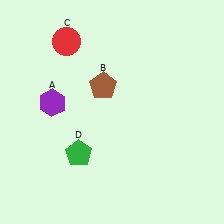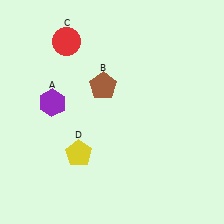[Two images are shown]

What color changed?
The pentagon (D) changed from green in Image 1 to yellow in Image 2.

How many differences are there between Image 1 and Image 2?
There is 1 difference between the two images.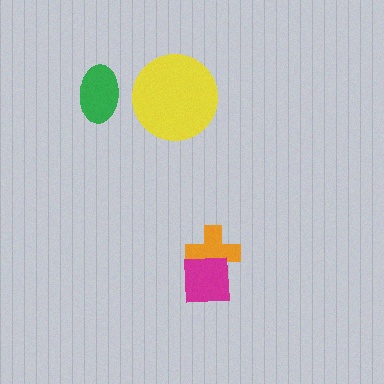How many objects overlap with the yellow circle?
0 objects overlap with the yellow circle.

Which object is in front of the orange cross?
The magenta square is in front of the orange cross.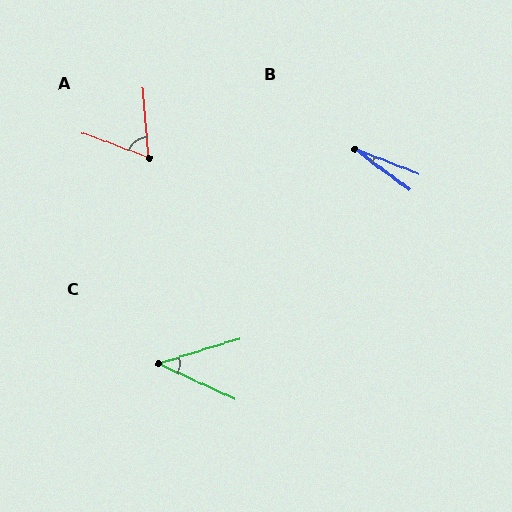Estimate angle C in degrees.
Approximately 41 degrees.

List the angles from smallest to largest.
B (15°), C (41°), A (65°).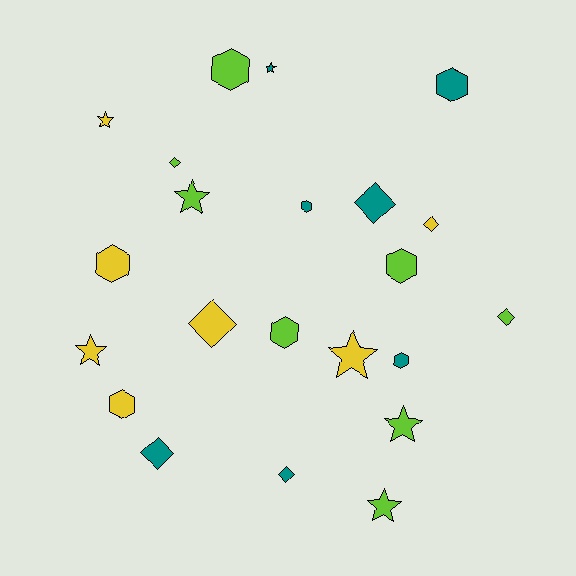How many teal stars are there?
There is 1 teal star.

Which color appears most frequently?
Lime, with 8 objects.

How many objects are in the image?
There are 22 objects.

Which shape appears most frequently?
Hexagon, with 8 objects.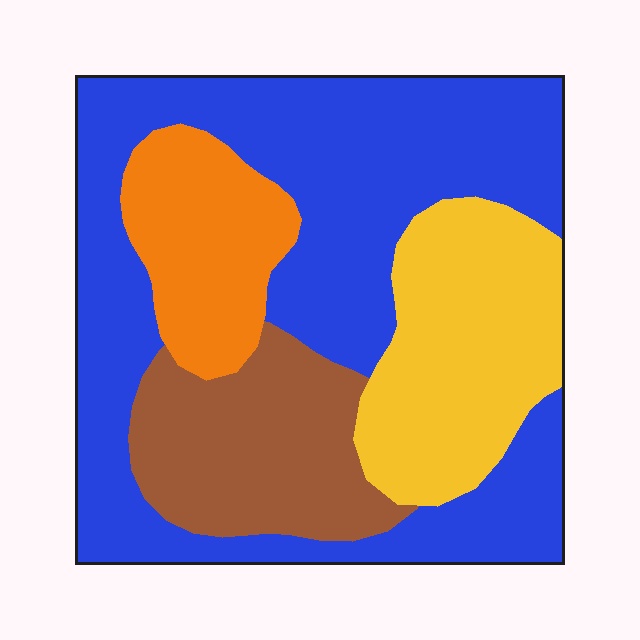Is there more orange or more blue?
Blue.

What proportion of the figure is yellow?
Yellow takes up about one fifth (1/5) of the figure.